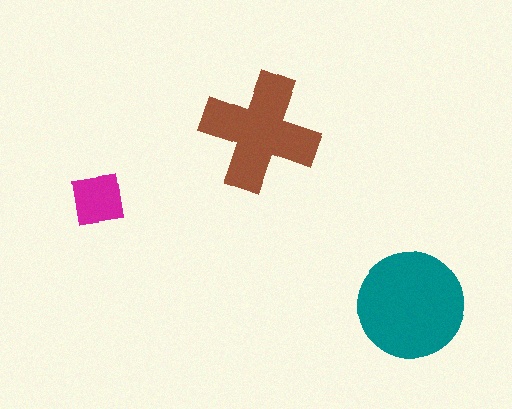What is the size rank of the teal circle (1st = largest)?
1st.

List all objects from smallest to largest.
The magenta square, the brown cross, the teal circle.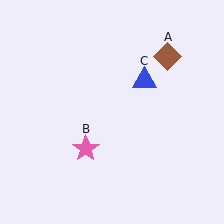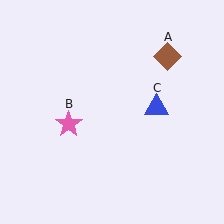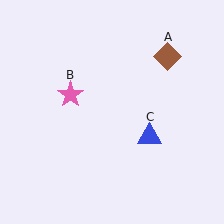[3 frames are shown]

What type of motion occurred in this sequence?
The pink star (object B), blue triangle (object C) rotated clockwise around the center of the scene.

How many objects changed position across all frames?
2 objects changed position: pink star (object B), blue triangle (object C).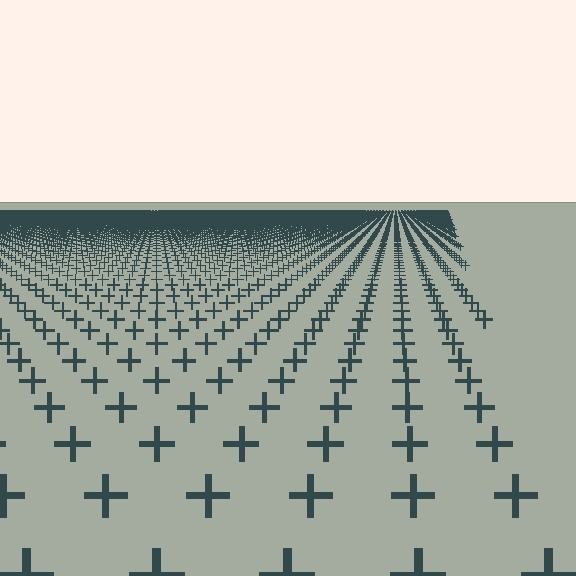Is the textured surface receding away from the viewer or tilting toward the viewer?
The surface is receding away from the viewer. Texture elements get smaller and denser toward the top.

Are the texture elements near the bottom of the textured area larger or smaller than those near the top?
Larger. Near the bottom, elements are closer to the viewer and appear at a bigger on-screen size.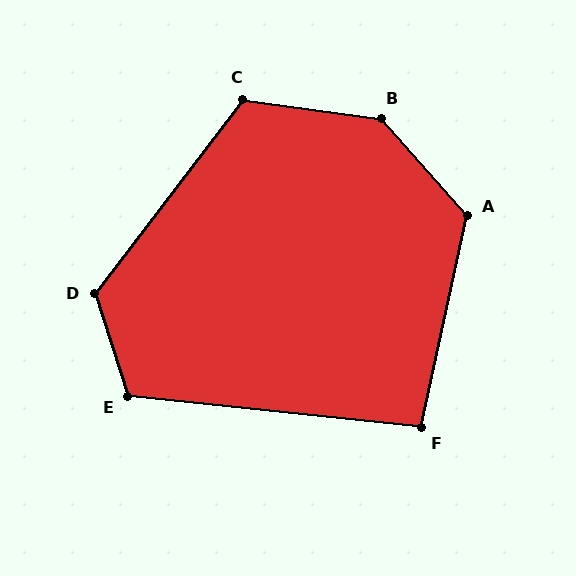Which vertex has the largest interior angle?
B, at approximately 139 degrees.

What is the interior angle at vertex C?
Approximately 120 degrees (obtuse).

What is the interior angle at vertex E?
Approximately 114 degrees (obtuse).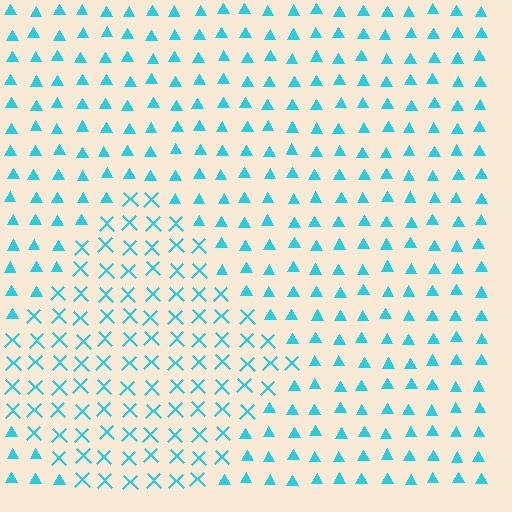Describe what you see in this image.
The image is filled with small cyan elements arranged in a uniform grid. A diamond-shaped region contains X marks, while the surrounding area contains triangles. The boundary is defined purely by the change in element shape.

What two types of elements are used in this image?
The image uses X marks inside the diamond region and triangles outside it.